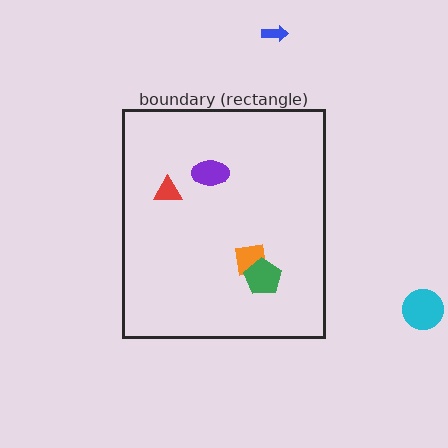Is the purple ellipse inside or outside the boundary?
Inside.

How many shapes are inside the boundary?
4 inside, 2 outside.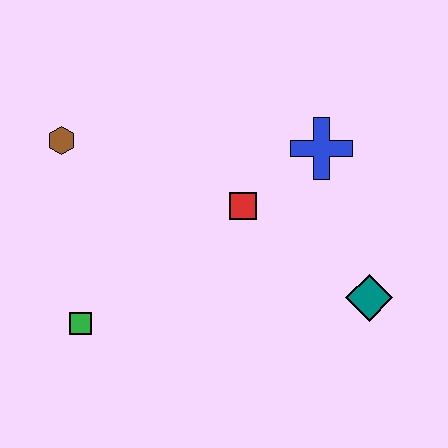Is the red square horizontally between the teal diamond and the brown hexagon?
Yes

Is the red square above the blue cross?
No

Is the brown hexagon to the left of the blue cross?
Yes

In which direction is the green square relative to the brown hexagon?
The green square is below the brown hexagon.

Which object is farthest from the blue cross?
The green square is farthest from the blue cross.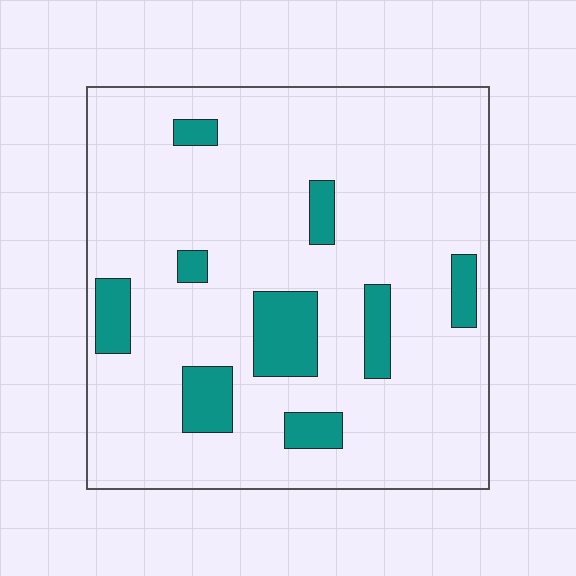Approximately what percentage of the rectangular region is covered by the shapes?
Approximately 15%.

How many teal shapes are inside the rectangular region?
9.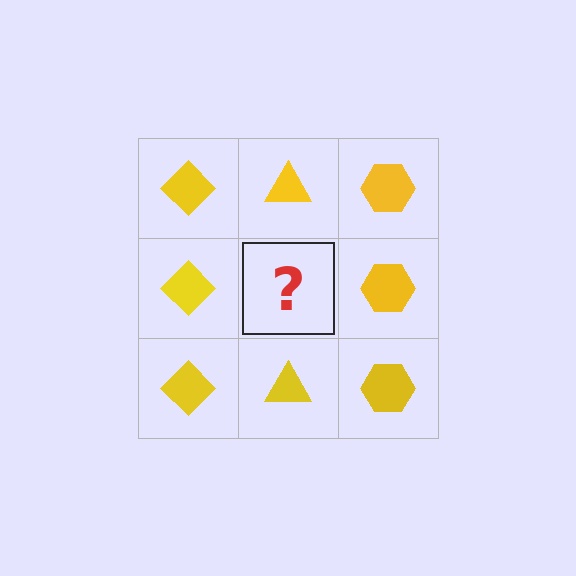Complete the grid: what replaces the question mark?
The question mark should be replaced with a yellow triangle.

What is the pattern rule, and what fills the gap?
The rule is that each column has a consistent shape. The gap should be filled with a yellow triangle.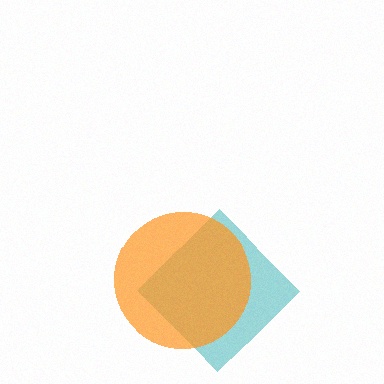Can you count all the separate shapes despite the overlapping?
Yes, there are 2 separate shapes.